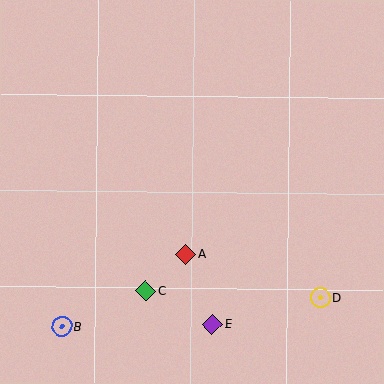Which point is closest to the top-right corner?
Point D is closest to the top-right corner.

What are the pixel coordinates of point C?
Point C is at (145, 291).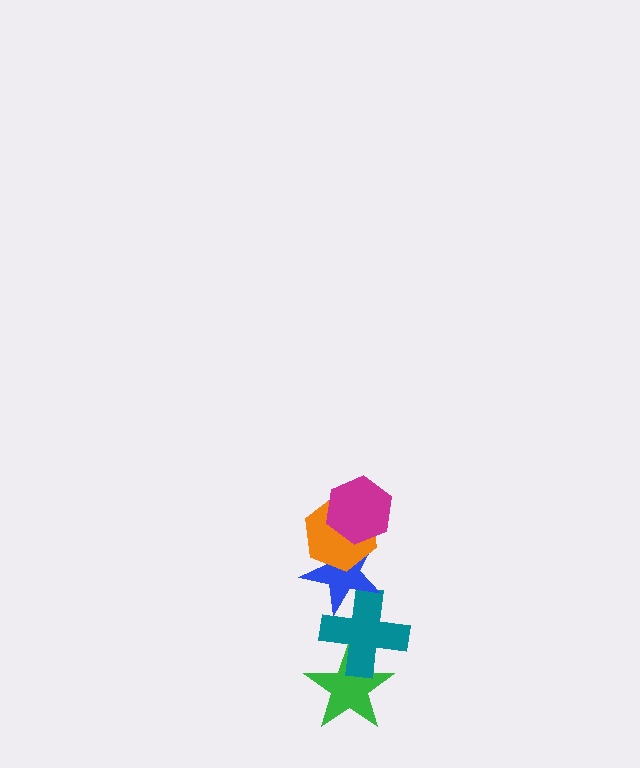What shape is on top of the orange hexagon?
The magenta hexagon is on top of the orange hexagon.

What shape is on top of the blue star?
The orange hexagon is on top of the blue star.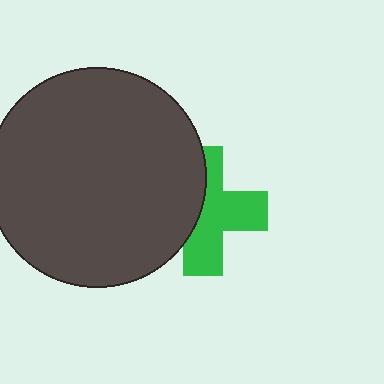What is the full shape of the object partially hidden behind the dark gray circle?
The partially hidden object is a green cross.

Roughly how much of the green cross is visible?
About half of it is visible (roughly 59%).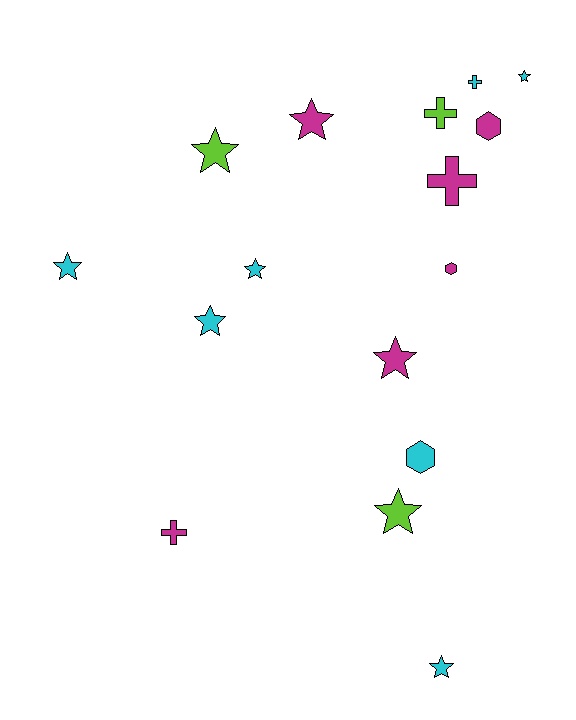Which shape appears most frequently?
Star, with 9 objects.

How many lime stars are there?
There are 2 lime stars.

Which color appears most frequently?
Cyan, with 7 objects.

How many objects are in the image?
There are 16 objects.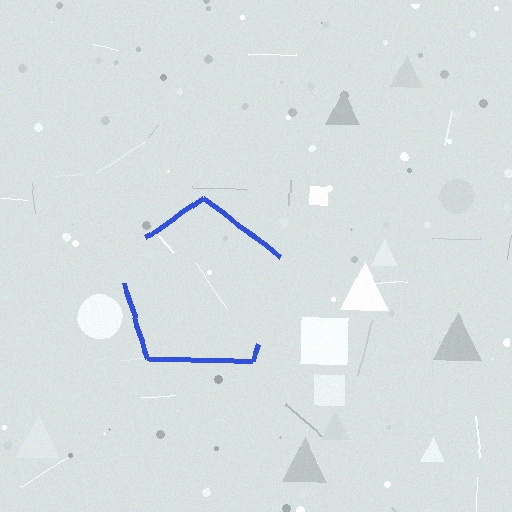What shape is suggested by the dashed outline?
The dashed outline suggests a pentagon.